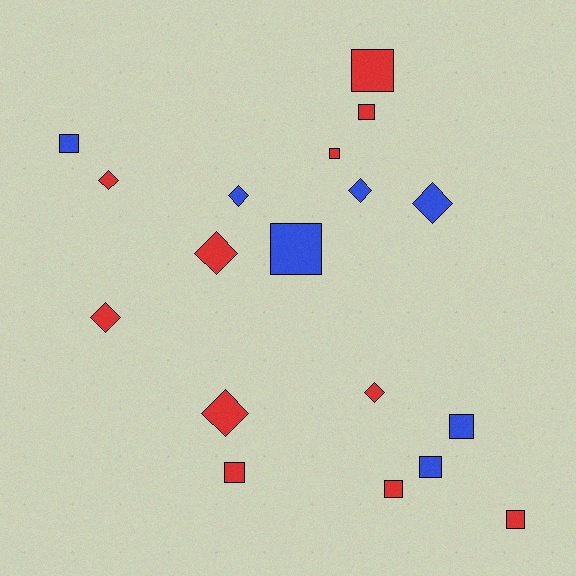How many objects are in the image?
There are 18 objects.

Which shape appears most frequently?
Square, with 10 objects.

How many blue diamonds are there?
There are 3 blue diamonds.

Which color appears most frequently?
Red, with 11 objects.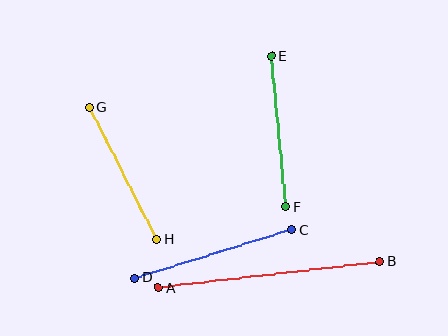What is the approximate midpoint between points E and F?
The midpoint is at approximately (278, 132) pixels.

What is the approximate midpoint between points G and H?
The midpoint is at approximately (123, 173) pixels.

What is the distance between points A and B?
The distance is approximately 223 pixels.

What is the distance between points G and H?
The distance is approximately 149 pixels.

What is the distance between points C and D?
The distance is approximately 164 pixels.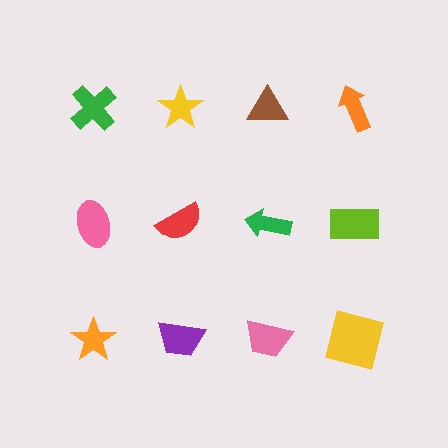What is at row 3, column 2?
A purple trapezoid.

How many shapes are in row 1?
4 shapes.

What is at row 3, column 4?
A yellow square.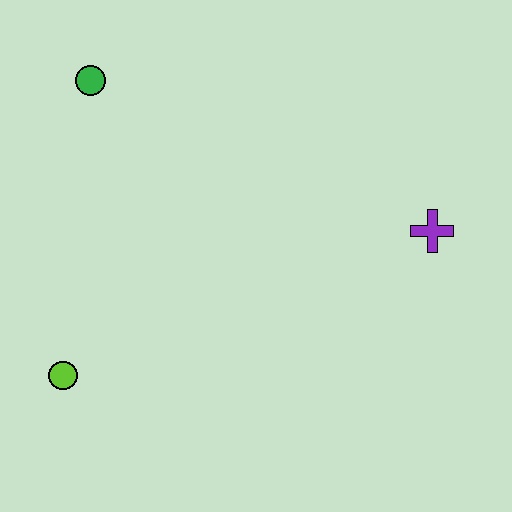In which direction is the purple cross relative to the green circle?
The purple cross is to the right of the green circle.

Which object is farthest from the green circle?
The purple cross is farthest from the green circle.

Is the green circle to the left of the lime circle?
No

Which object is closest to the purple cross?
The green circle is closest to the purple cross.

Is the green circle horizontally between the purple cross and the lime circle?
Yes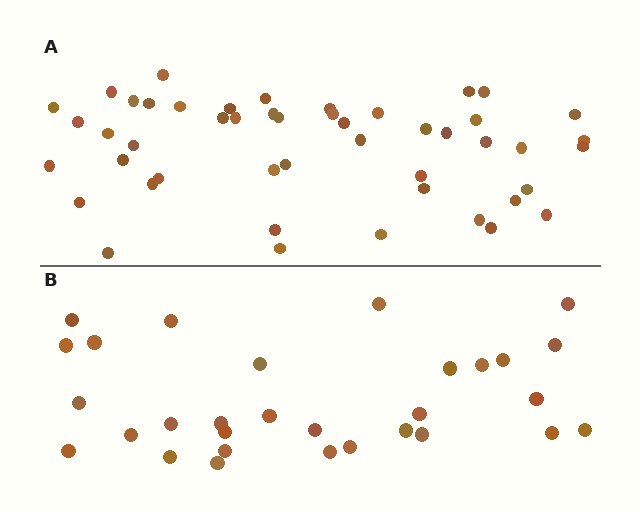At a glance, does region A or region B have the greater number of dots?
Region A (the top region) has more dots.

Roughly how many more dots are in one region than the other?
Region A has approximately 20 more dots than region B.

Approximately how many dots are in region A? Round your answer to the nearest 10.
About 50 dots. (The exact count is 48, which rounds to 50.)